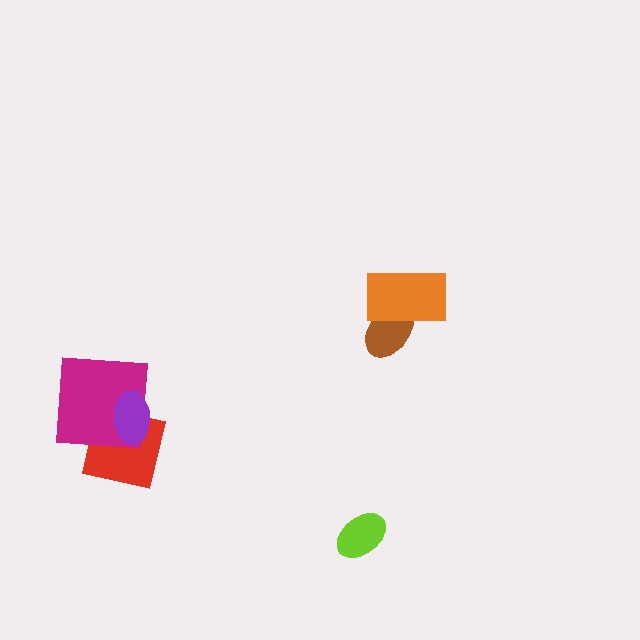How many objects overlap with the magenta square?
2 objects overlap with the magenta square.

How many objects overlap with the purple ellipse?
2 objects overlap with the purple ellipse.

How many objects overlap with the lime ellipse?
0 objects overlap with the lime ellipse.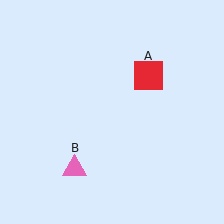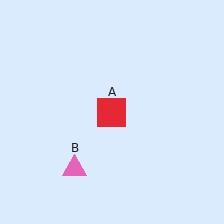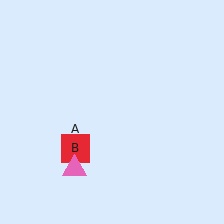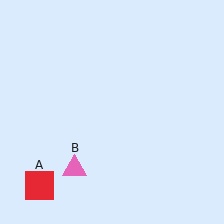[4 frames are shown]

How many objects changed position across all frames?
1 object changed position: red square (object A).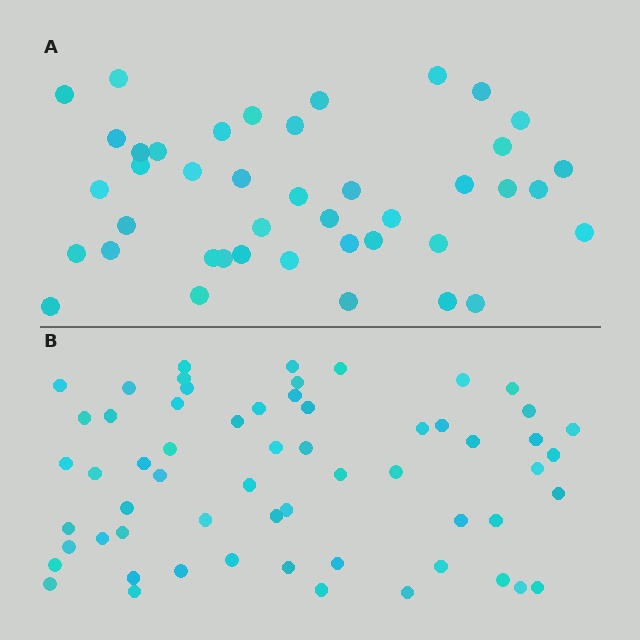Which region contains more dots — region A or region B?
Region B (the bottom region) has more dots.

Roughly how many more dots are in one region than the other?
Region B has approximately 20 more dots than region A.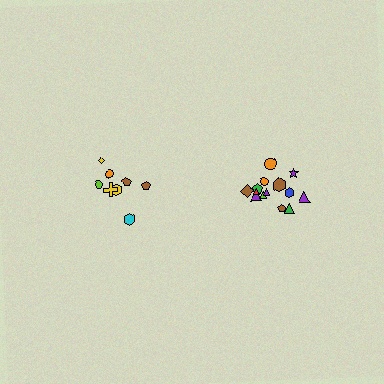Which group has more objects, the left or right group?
The right group.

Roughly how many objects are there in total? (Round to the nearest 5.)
Roughly 25 objects in total.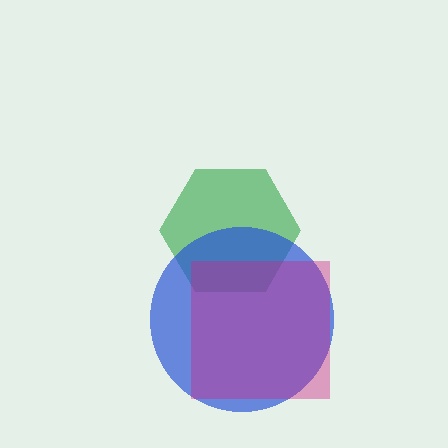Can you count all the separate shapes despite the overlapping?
Yes, there are 3 separate shapes.